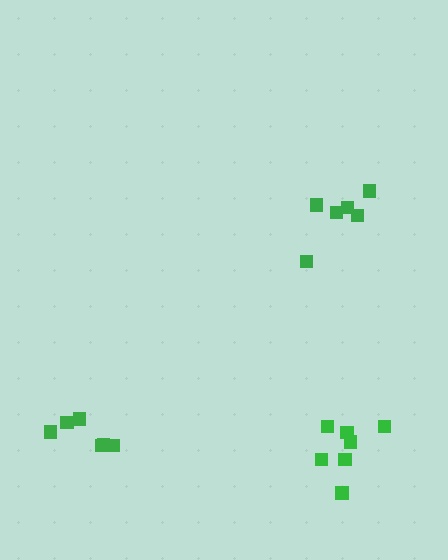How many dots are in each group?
Group 1: 7 dots, Group 2: 6 dots, Group 3: 6 dots (19 total).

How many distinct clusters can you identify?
There are 3 distinct clusters.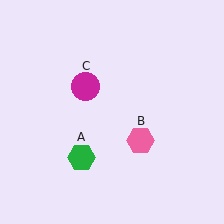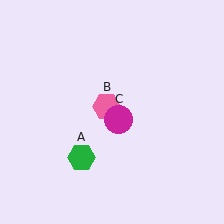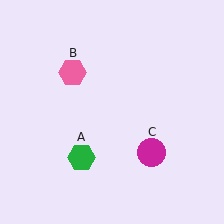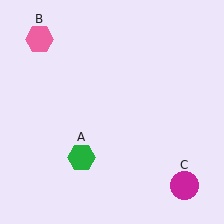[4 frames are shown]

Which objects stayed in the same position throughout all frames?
Green hexagon (object A) remained stationary.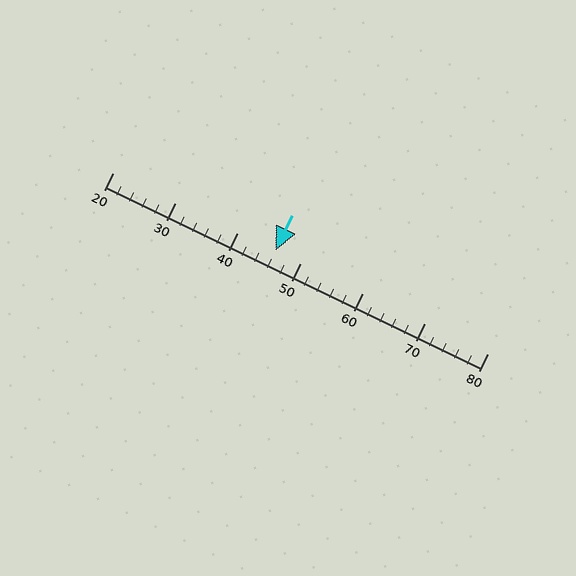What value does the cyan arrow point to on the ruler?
The cyan arrow points to approximately 46.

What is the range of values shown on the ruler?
The ruler shows values from 20 to 80.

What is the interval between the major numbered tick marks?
The major tick marks are spaced 10 units apart.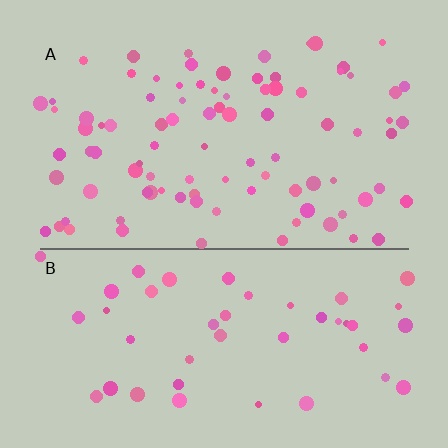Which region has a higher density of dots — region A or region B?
A (the top).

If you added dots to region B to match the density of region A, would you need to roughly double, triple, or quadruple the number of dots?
Approximately double.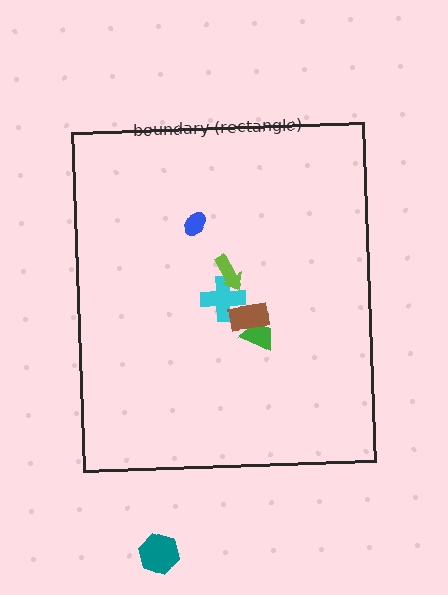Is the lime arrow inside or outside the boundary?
Inside.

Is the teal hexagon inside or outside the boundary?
Outside.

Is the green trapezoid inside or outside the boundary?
Inside.